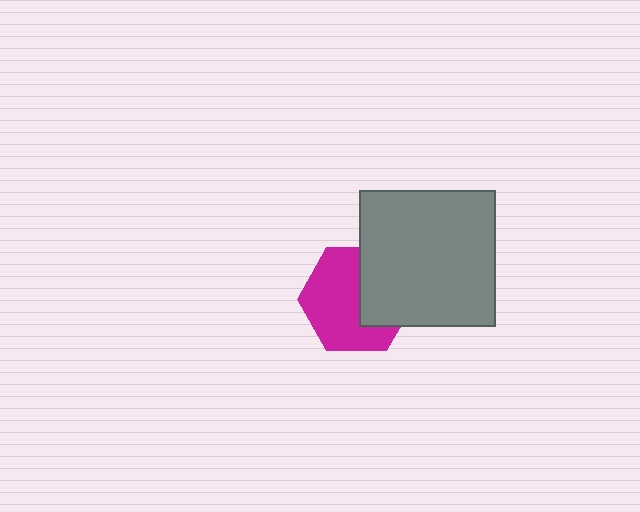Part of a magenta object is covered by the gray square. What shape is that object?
It is a hexagon.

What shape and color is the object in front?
The object in front is a gray square.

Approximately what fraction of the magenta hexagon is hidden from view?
Roughly 38% of the magenta hexagon is hidden behind the gray square.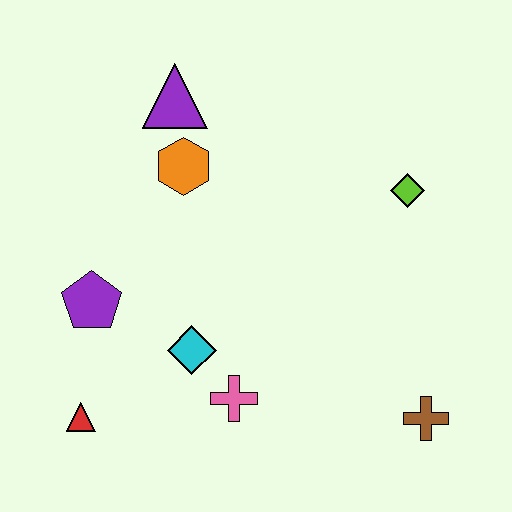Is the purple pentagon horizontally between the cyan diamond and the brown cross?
No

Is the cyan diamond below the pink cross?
No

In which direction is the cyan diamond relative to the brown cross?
The cyan diamond is to the left of the brown cross.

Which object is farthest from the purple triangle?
The brown cross is farthest from the purple triangle.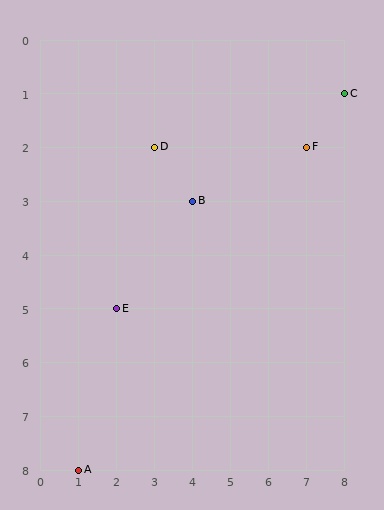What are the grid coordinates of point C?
Point C is at grid coordinates (8, 1).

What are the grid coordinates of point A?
Point A is at grid coordinates (1, 8).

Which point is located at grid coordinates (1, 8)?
Point A is at (1, 8).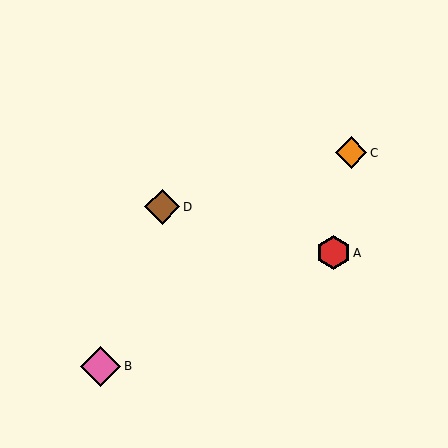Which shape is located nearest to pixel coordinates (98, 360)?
The pink diamond (labeled B) at (101, 366) is nearest to that location.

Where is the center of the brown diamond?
The center of the brown diamond is at (162, 207).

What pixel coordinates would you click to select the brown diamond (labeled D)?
Click at (162, 207) to select the brown diamond D.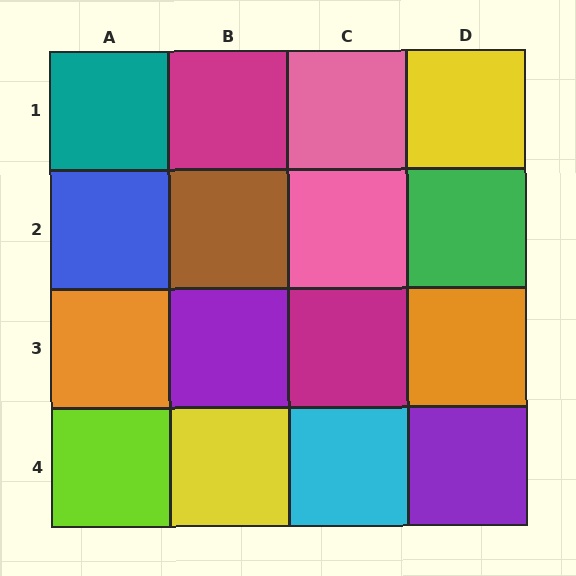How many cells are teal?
1 cell is teal.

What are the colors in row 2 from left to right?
Blue, brown, pink, green.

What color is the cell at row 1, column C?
Pink.